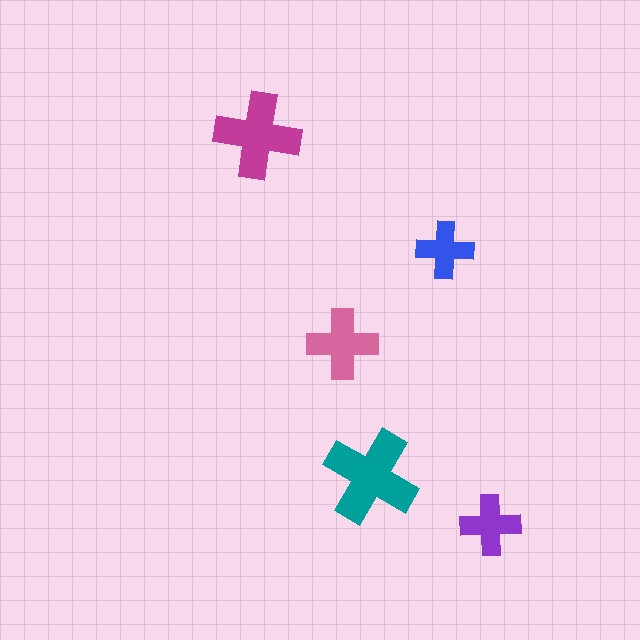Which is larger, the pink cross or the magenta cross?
The magenta one.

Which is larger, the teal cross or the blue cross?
The teal one.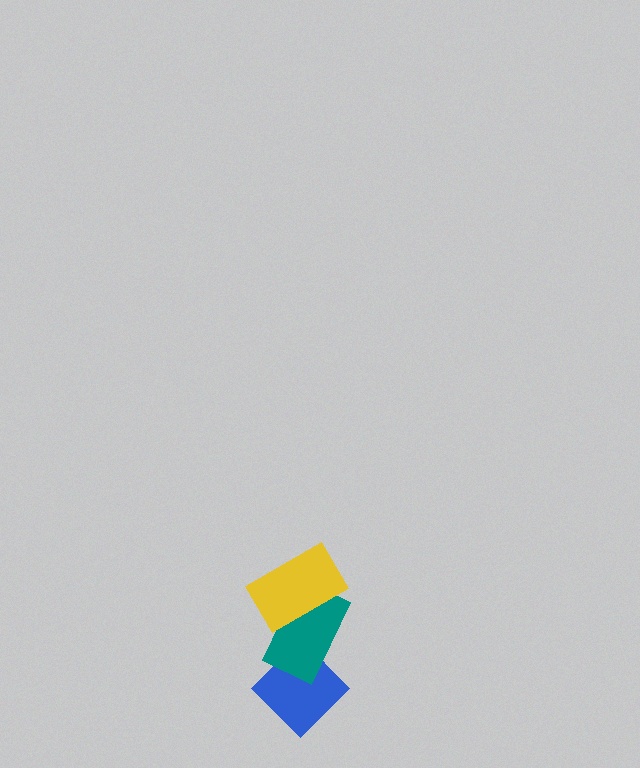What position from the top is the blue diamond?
The blue diamond is 3rd from the top.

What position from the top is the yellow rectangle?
The yellow rectangle is 1st from the top.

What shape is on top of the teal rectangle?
The yellow rectangle is on top of the teal rectangle.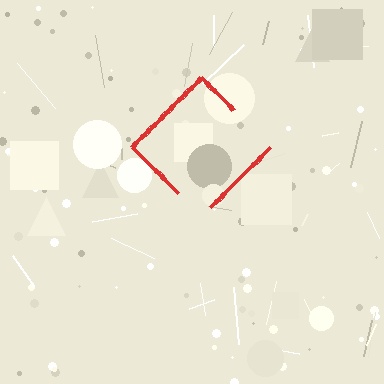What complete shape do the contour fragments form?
The contour fragments form a diamond.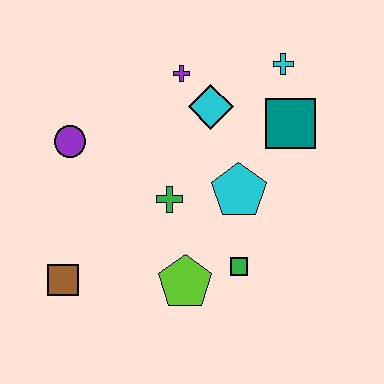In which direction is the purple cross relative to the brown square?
The purple cross is above the brown square.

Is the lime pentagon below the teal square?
Yes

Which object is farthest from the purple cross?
The brown square is farthest from the purple cross.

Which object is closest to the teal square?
The cyan cross is closest to the teal square.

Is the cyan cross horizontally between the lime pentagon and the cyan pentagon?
No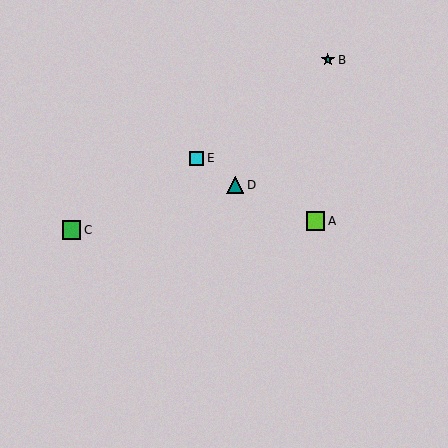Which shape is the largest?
The green square (labeled C) is the largest.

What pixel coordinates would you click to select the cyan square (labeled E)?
Click at (197, 158) to select the cyan square E.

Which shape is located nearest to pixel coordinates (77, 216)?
The green square (labeled C) at (72, 230) is nearest to that location.